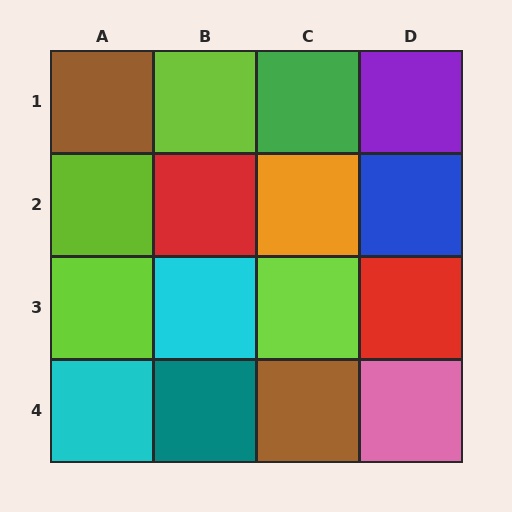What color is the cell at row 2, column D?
Blue.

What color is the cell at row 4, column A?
Cyan.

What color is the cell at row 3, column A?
Lime.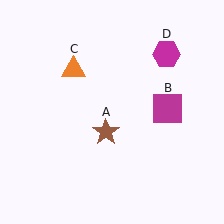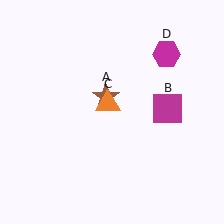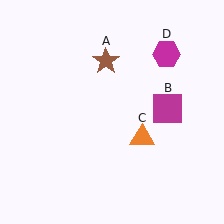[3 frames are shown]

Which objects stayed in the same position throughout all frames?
Magenta square (object B) and magenta hexagon (object D) remained stationary.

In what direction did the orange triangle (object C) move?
The orange triangle (object C) moved down and to the right.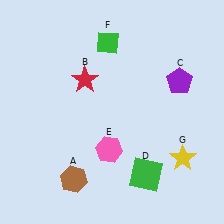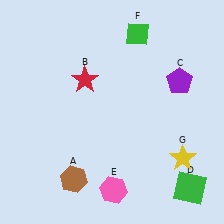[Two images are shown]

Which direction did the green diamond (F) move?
The green diamond (F) moved right.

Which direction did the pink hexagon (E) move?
The pink hexagon (E) moved down.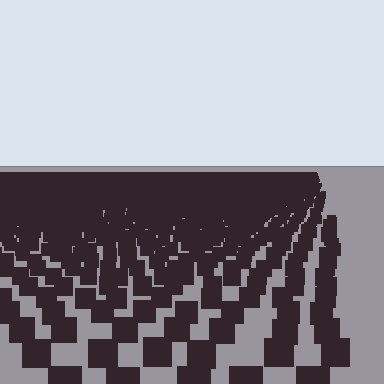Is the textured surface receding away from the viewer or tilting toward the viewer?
The surface is receding away from the viewer. Texture elements get smaller and denser toward the top.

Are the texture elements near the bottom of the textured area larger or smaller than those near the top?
Larger. Near the bottom, elements are closer to the viewer and appear at a bigger on-screen size.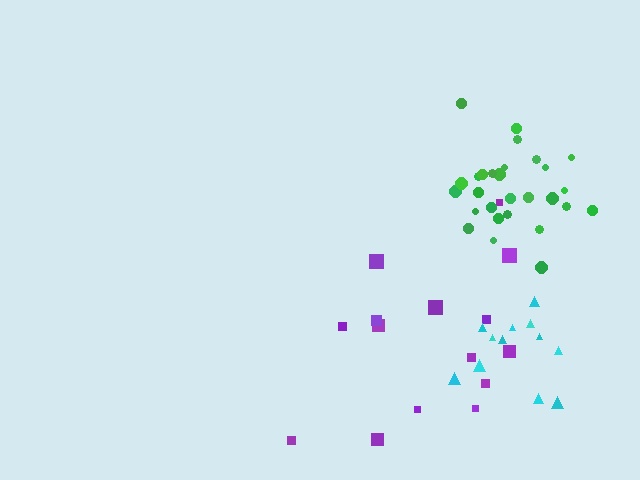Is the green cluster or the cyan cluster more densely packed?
Green.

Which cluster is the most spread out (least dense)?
Purple.